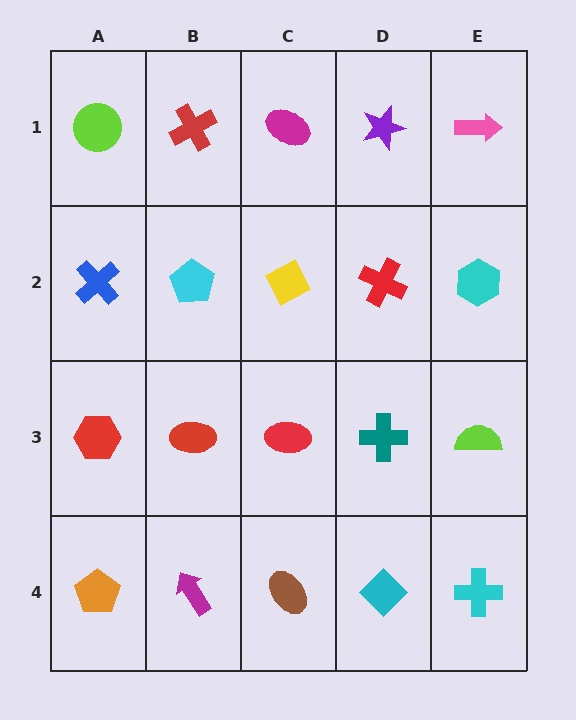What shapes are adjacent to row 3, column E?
A cyan hexagon (row 2, column E), a cyan cross (row 4, column E), a teal cross (row 3, column D).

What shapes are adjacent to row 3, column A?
A blue cross (row 2, column A), an orange pentagon (row 4, column A), a red ellipse (row 3, column B).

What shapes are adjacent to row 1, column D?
A red cross (row 2, column D), a magenta ellipse (row 1, column C), a pink arrow (row 1, column E).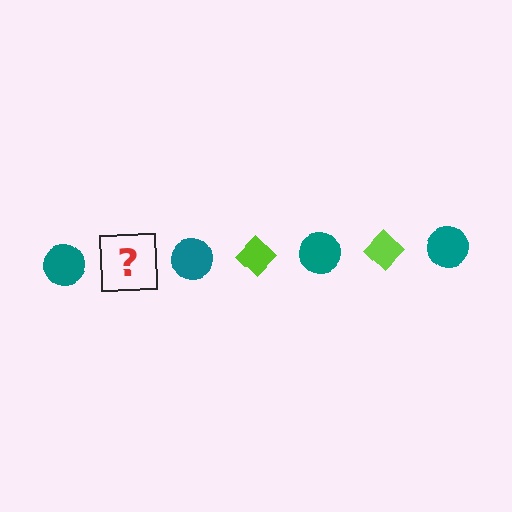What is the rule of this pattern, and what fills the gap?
The rule is that the pattern alternates between teal circle and lime diamond. The gap should be filled with a lime diamond.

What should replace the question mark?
The question mark should be replaced with a lime diamond.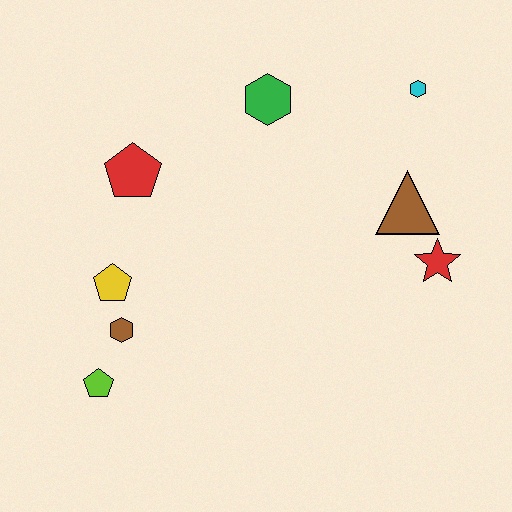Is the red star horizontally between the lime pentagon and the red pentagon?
No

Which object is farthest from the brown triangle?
The lime pentagon is farthest from the brown triangle.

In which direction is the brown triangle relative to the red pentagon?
The brown triangle is to the right of the red pentagon.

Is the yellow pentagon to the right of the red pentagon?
No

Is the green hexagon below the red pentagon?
No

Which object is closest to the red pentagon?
The yellow pentagon is closest to the red pentagon.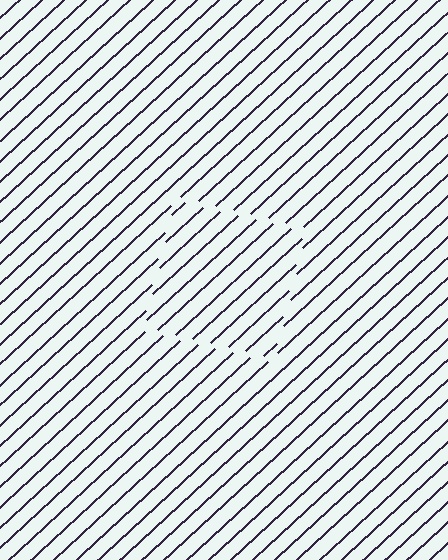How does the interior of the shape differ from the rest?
The interior of the shape contains the same grating, shifted by half a period — the contour is defined by the phase discontinuity where line-ends from the inner and outer gratings abut.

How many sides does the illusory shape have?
4 sides — the line-ends trace a square.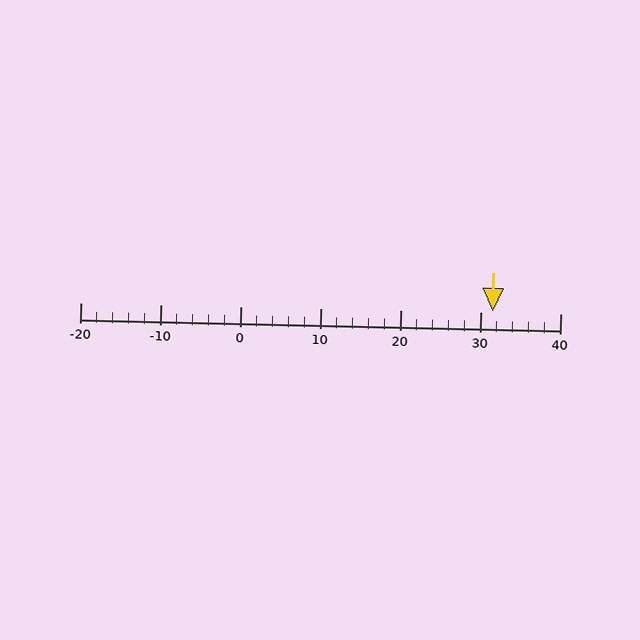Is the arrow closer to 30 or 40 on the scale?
The arrow is closer to 30.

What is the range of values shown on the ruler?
The ruler shows values from -20 to 40.